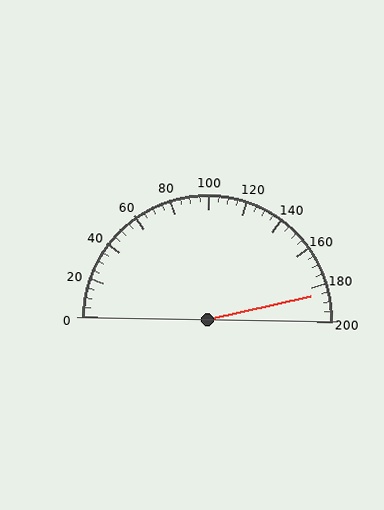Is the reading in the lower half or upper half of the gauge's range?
The reading is in the upper half of the range (0 to 200).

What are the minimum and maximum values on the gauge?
The gauge ranges from 0 to 200.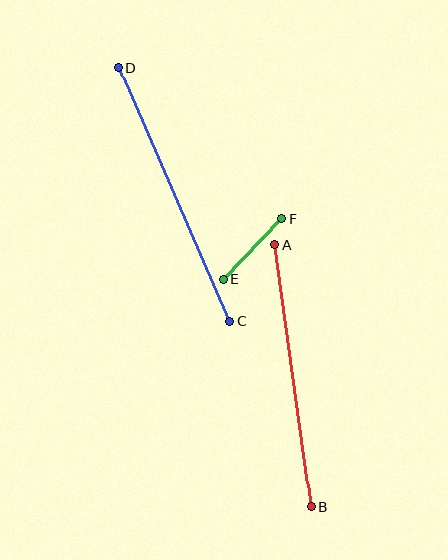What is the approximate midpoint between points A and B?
The midpoint is at approximately (293, 375) pixels.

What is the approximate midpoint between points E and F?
The midpoint is at approximately (252, 249) pixels.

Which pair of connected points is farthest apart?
Points C and D are farthest apart.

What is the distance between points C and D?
The distance is approximately 277 pixels.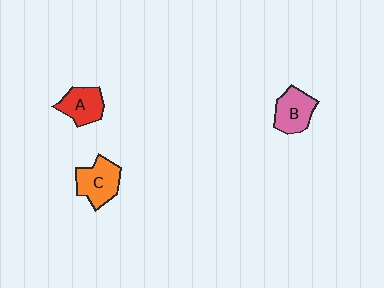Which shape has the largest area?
Shape C (orange).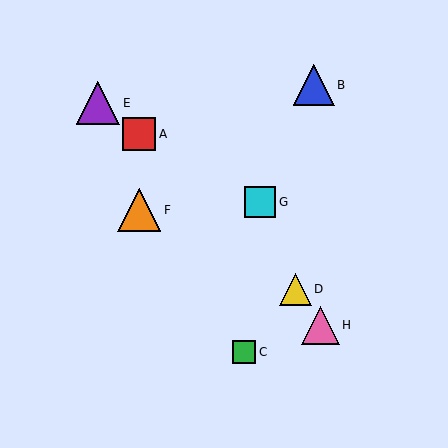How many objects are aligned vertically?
2 objects (A, F) are aligned vertically.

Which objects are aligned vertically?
Objects A, F are aligned vertically.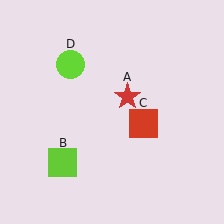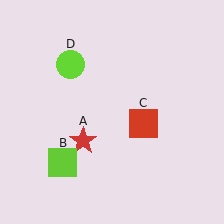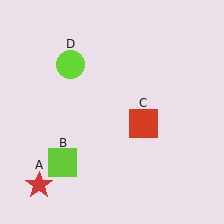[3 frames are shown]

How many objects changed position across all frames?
1 object changed position: red star (object A).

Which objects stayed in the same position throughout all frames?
Lime square (object B) and red square (object C) and lime circle (object D) remained stationary.